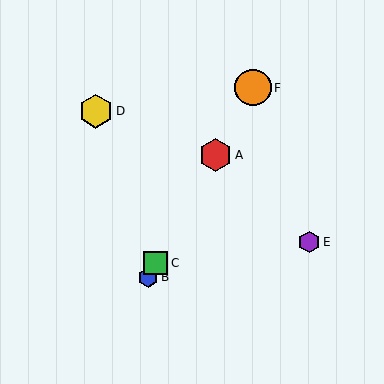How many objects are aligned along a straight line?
4 objects (A, B, C, F) are aligned along a straight line.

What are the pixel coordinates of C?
Object C is at (156, 263).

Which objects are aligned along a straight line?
Objects A, B, C, F are aligned along a straight line.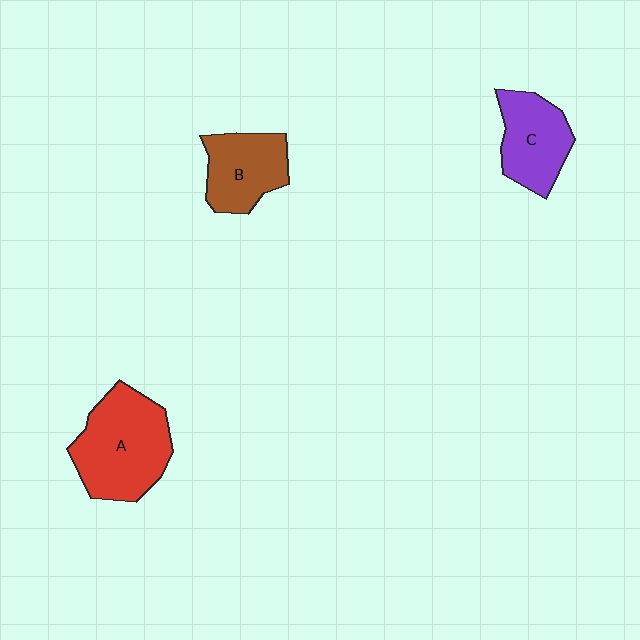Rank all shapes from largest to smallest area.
From largest to smallest: A (red), C (purple), B (brown).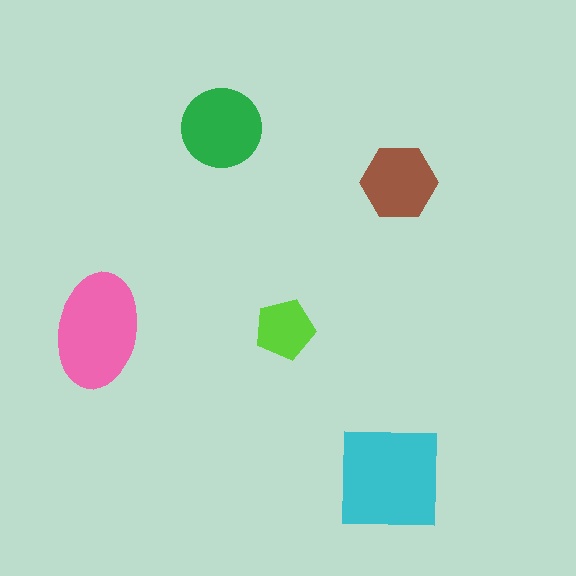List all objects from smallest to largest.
The lime pentagon, the brown hexagon, the green circle, the pink ellipse, the cyan square.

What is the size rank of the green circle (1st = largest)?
3rd.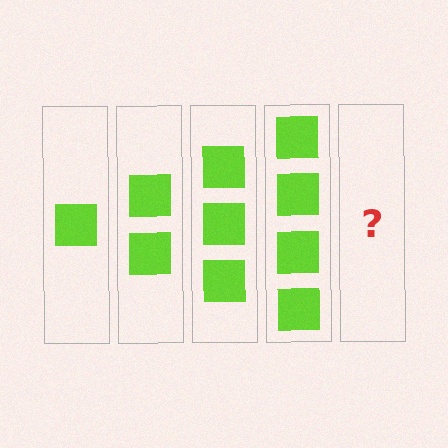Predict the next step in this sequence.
The next step is 5 squares.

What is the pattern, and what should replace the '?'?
The pattern is that each step adds one more square. The '?' should be 5 squares.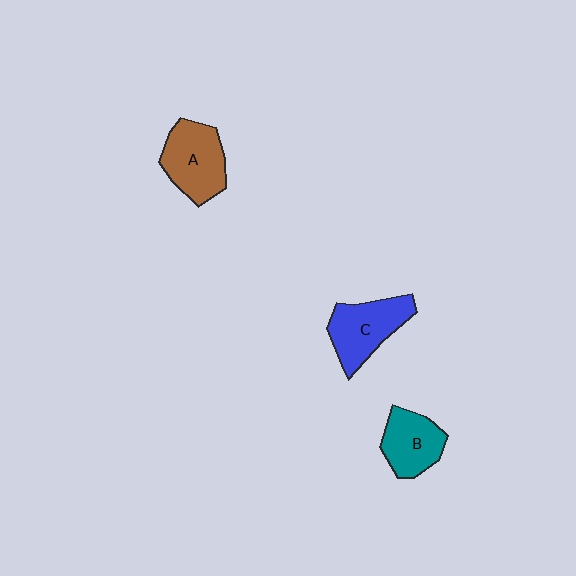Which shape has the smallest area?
Shape B (teal).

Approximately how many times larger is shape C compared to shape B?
Approximately 1.2 times.